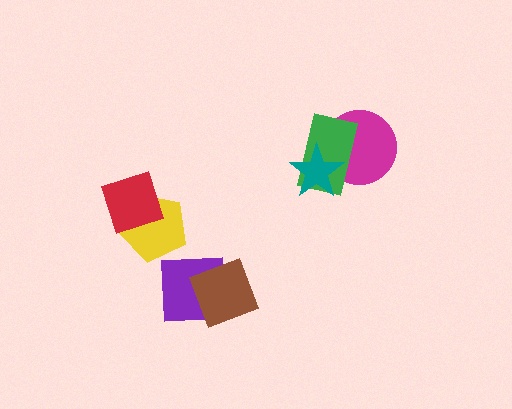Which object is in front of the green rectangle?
The teal star is in front of the green rectangle.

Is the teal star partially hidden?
No, no other shape covers it.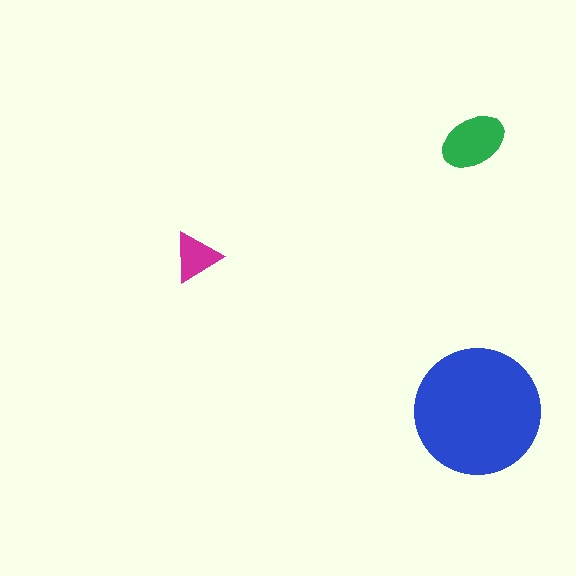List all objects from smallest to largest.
The magenta triangle, the green ellipse, the blue circle.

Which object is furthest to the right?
The blue circle is rightmost.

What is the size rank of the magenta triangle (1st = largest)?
3rd.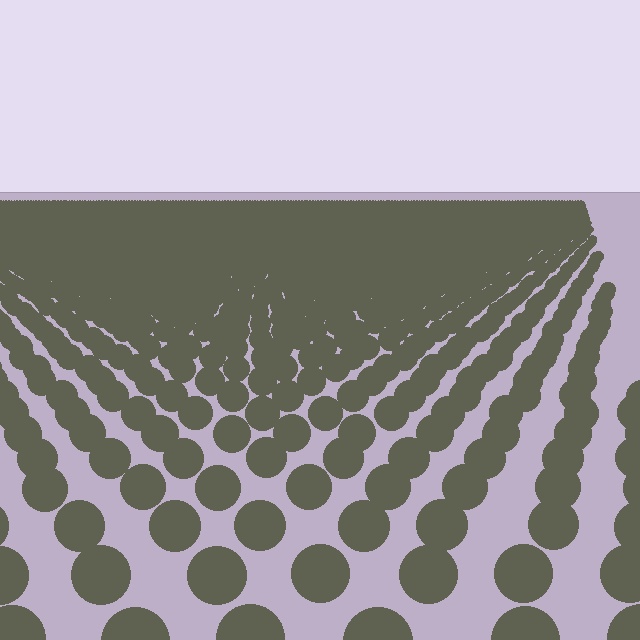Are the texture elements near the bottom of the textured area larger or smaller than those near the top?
Larger. Near the bottom, elements are closer to the viewer and appear at a bigger on-screen size.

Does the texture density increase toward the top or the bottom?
Density increases toward the top.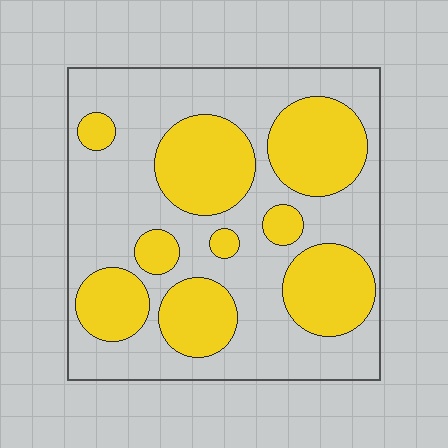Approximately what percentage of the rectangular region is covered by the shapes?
Approximately 40%.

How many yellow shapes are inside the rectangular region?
9.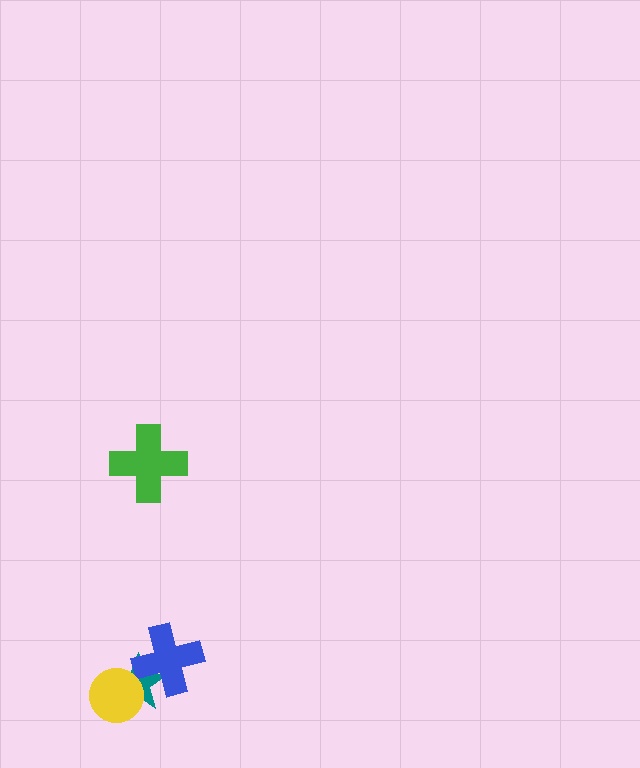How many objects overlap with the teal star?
2 objects overlap with the teal star.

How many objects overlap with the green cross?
0 objects overlap with the green cross.